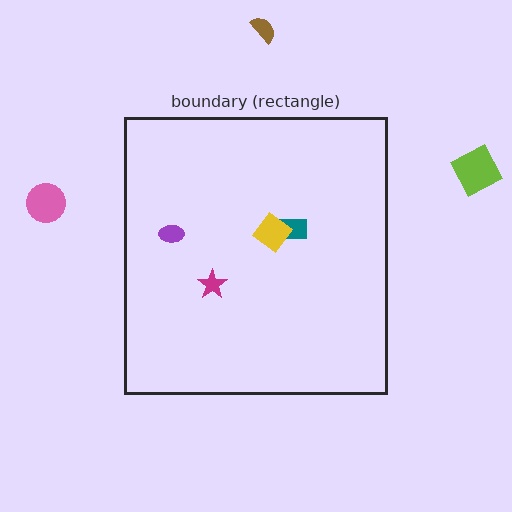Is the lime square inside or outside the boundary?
Outside.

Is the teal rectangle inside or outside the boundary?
Inside.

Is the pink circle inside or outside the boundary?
Outside.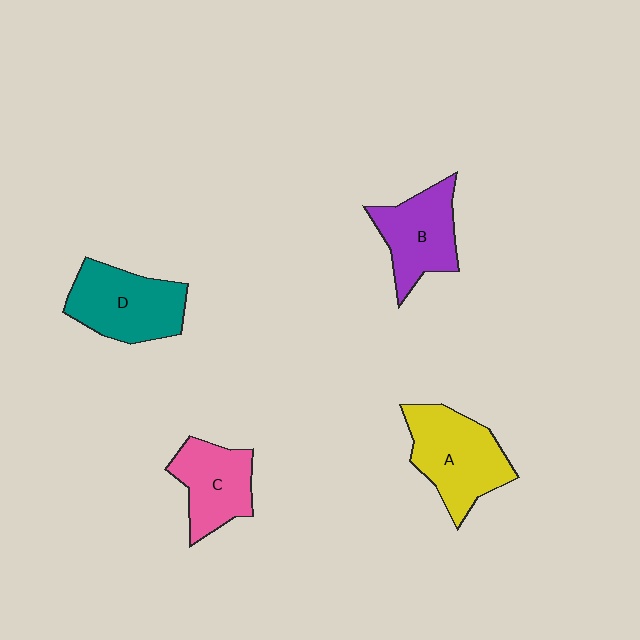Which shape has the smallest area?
Shape C (pink).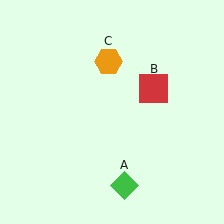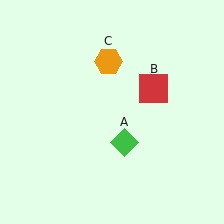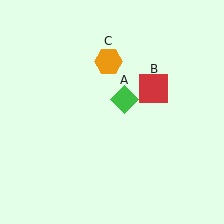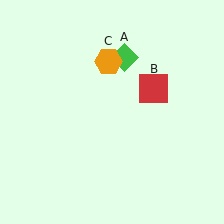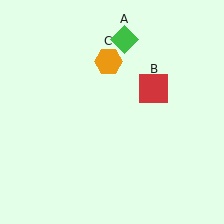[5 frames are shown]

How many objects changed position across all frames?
1 object changed position: green diamond (object A).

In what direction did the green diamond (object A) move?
The green diamond (object A) moved up.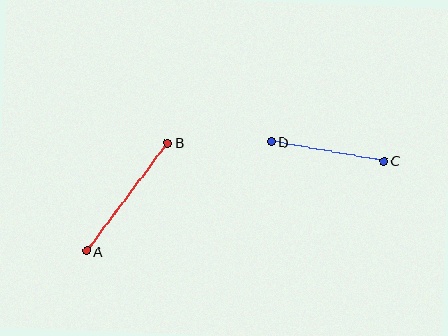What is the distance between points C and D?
The distance is approximately 114 pixels.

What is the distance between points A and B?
The distance is approximately 135 pixels.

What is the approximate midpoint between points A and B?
The midpoint is at approximately (127, 197) pixels.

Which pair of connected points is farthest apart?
Points A and B are farthest apart.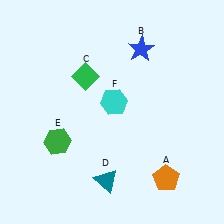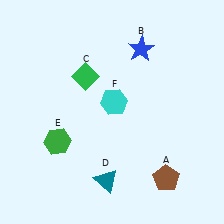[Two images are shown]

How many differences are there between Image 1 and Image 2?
There is 1 difference between the two images.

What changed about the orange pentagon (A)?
In Image 1, A is orange. In Image 2, it changed to brown.